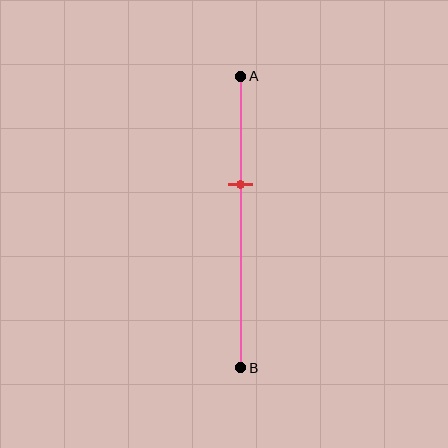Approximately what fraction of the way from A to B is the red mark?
The red mark is approximately 35% of the way from A to B.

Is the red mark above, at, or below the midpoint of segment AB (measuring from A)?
The red mark is above the midpoint of segment AB.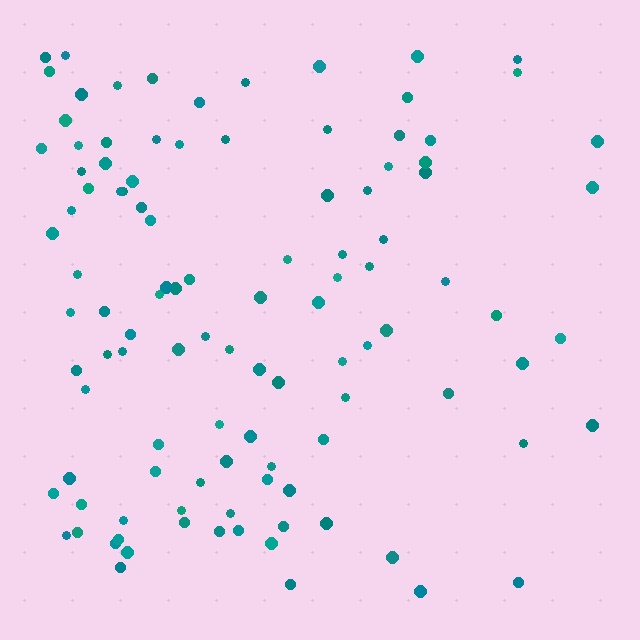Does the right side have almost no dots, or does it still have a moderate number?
Still a moderate number, just noticeably fewer than the left.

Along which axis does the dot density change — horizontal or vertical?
Horizontal.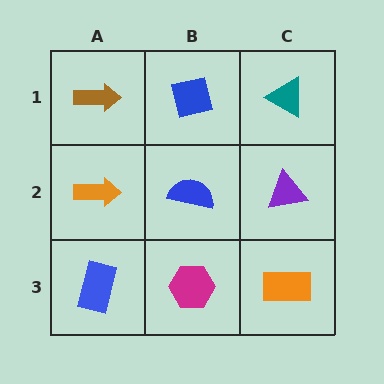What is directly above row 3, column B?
A blue semicircle.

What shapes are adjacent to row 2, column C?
A teal triangle (row 1, column C), an orange rectangle (row 3, column C), a blue semicircle (row 2, column B).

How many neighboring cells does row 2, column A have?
3.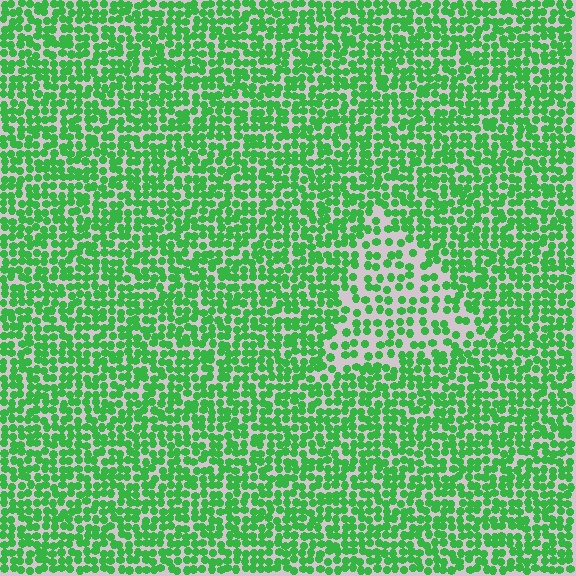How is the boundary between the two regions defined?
The boundary is defined by a change in element density (approximately 1.8x ratio). All elements are the same color, size, and shape.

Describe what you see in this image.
The image contains small green elements arranged at two different densities. A triangle-shaped region is visible where the elements are less densely packed than the surrounding area.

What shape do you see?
I see a triangle.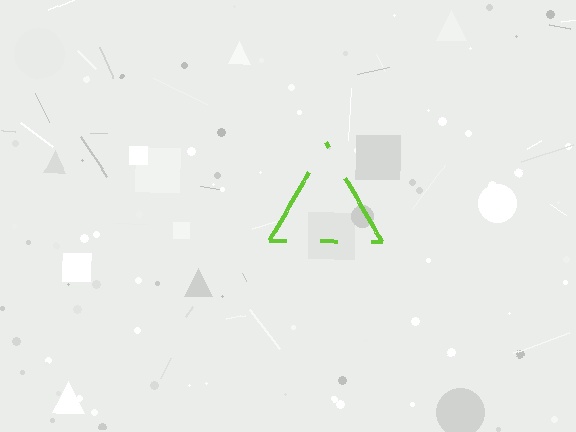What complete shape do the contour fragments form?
The contour fragments form a triangle.